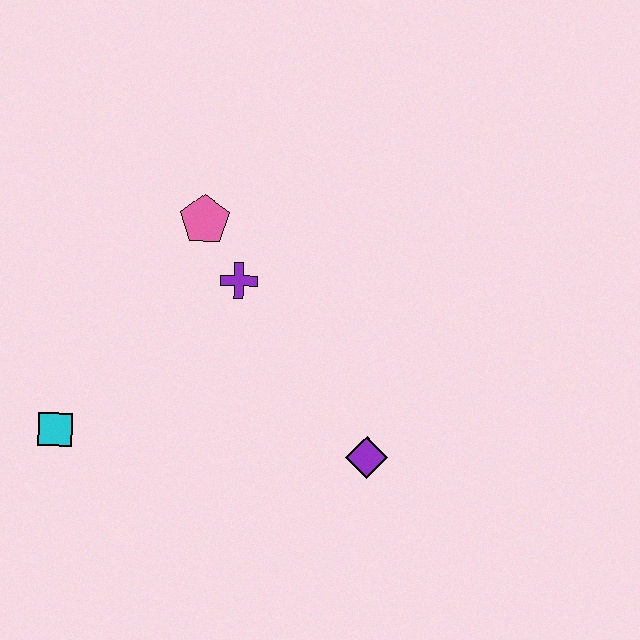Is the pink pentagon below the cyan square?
No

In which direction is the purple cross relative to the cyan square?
The purple cross is to the right of the cyan square.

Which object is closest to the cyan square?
The purple cross is closest to the cyan square.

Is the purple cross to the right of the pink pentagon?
Yes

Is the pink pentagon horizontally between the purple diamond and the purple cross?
No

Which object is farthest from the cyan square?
The purple diamond is farthest from the cyan square.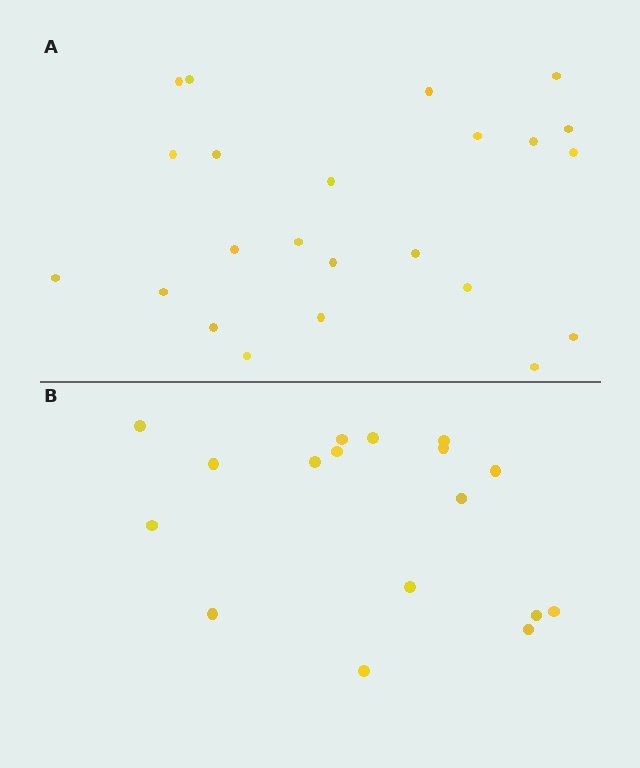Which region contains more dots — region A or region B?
Region A (the top region) has more dots.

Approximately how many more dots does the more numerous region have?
Region A has about 6 more dots than region B.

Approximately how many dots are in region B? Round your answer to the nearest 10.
About 20 dots. (The exact count is 17, which rounds to 20.)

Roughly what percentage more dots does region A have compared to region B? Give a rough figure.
About 35% more.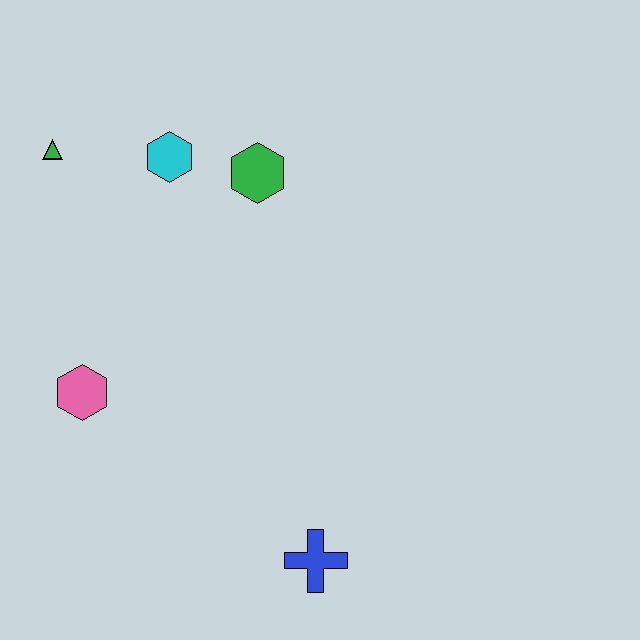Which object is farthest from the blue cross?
The green triangle is farthest from the blue cross.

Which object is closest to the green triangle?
The cyan hexagon is closest to the green triangle.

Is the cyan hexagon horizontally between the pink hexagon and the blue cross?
Yes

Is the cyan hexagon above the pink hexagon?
Yes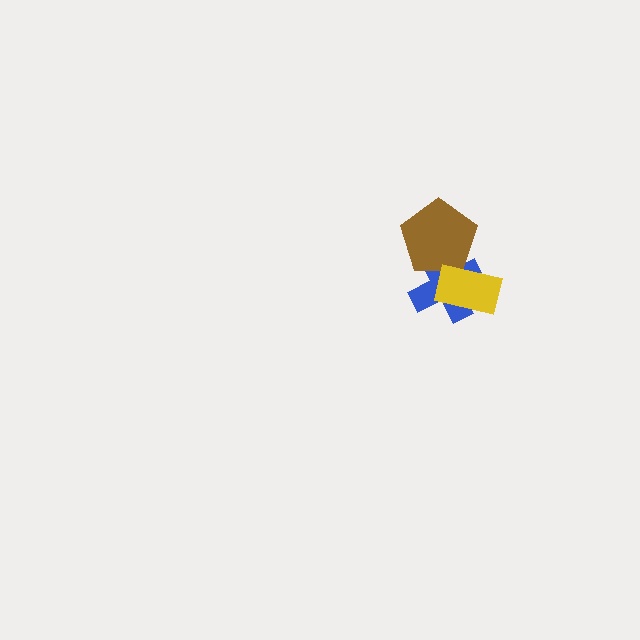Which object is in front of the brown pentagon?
The yellow rectangle is in front of the brown pentagon.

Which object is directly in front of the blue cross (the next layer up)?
The brown pentagon is directly in front of the blue cross.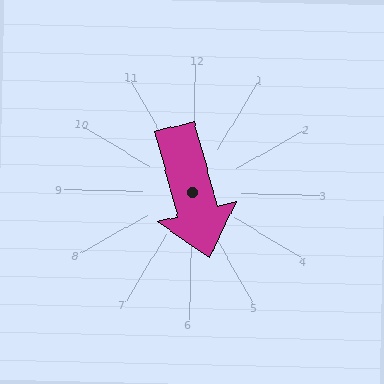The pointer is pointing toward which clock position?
Roughly 5 o'clock.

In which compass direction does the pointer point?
South.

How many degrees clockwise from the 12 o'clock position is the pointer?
Approximately 164 degrees.